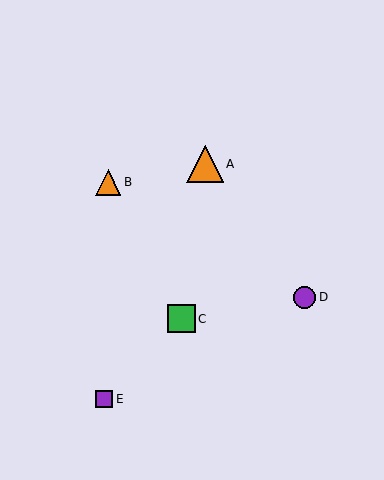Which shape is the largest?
The orange triangle (labeled A) is the largest.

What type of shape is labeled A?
Shape A is an orange triangle.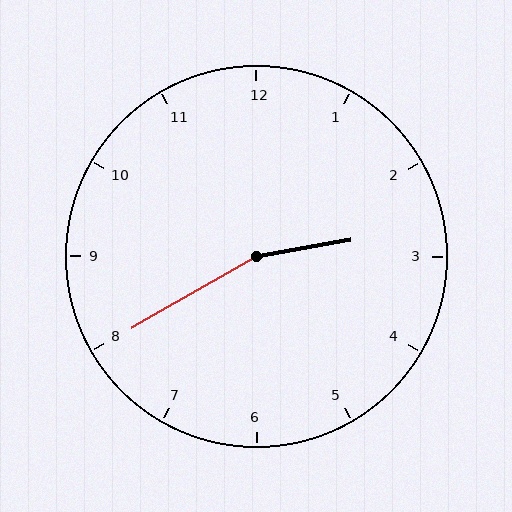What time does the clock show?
2:40.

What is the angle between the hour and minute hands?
Approximately 160 degrees.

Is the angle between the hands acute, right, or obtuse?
It is obtuse.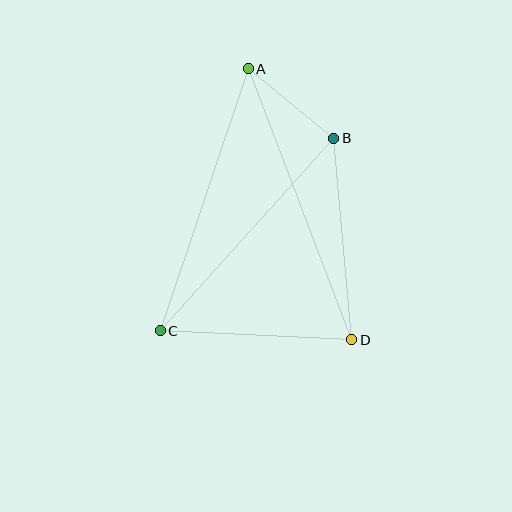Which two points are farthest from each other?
Points A and D are farthest from each other.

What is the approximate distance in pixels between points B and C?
The distance between B and C is approximately 259 pixels.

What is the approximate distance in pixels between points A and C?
The distance between A and C is approximately 277 pixels.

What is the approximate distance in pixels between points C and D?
The distance between C and D is approximately 192 pixels.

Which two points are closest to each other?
Points A and B are closest to each other.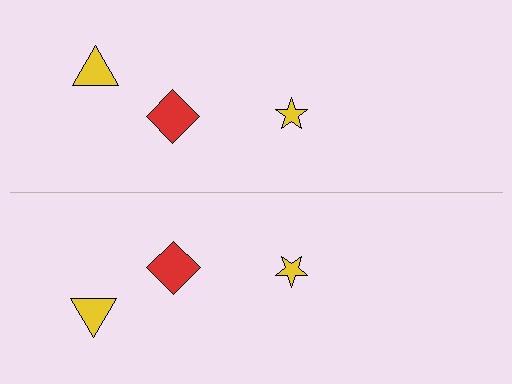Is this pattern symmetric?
Yes, this pattern has bilateral (reflection) symmetry.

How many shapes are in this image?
There are 6 shapes in this image.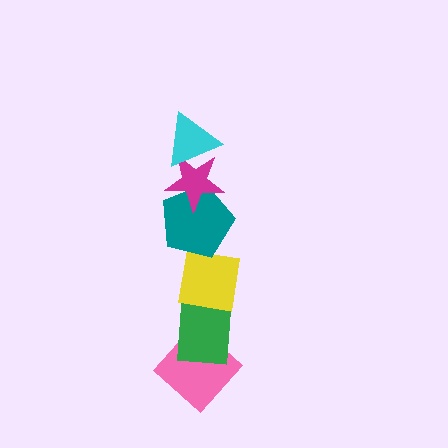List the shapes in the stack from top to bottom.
From top to bottom: the cyan triangle, the magenta star, the teal pentagon, the yellow square, the green rectangle, the pink diamond.